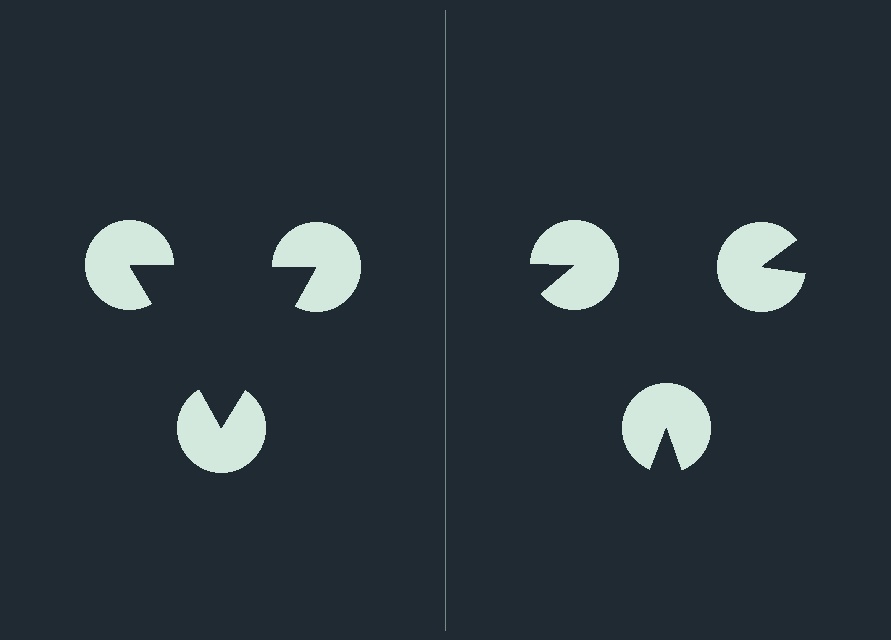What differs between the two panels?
The pac-man discs are positioned identically on both sides; only the wedge orientations differ. On the left they align to a triangle; on the right they are misaligned.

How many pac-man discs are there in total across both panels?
6 — 3 on each side.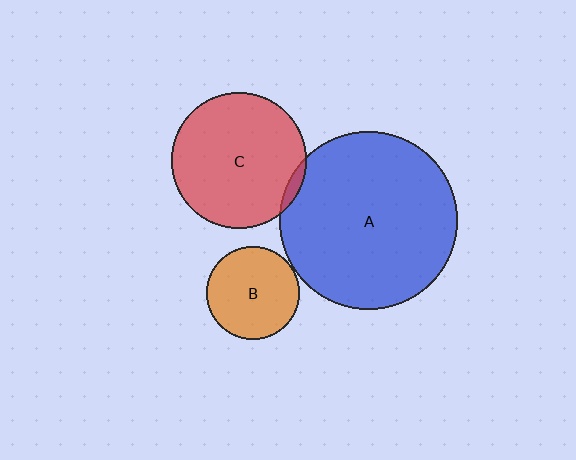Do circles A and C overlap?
Yes.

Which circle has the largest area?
Circle A (blue).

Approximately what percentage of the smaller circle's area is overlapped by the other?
Approximately 5%.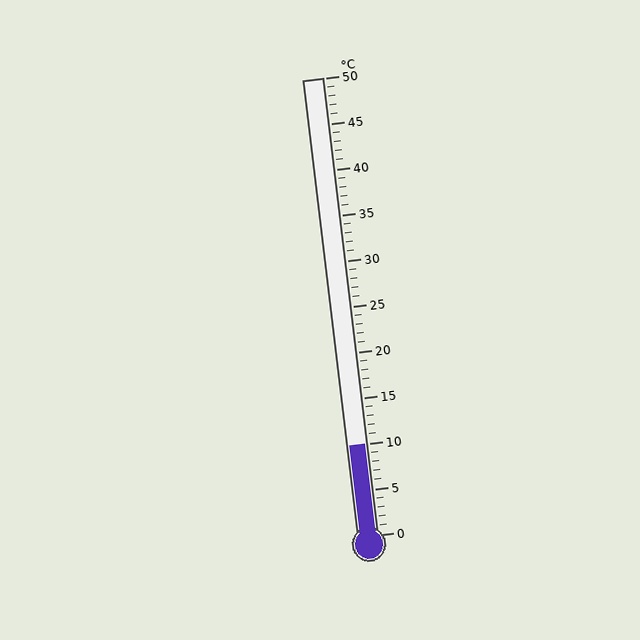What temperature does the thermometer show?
The thermometer shows approximately 10°C.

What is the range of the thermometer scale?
The thermometer scale ranges from 0°C to 50°C.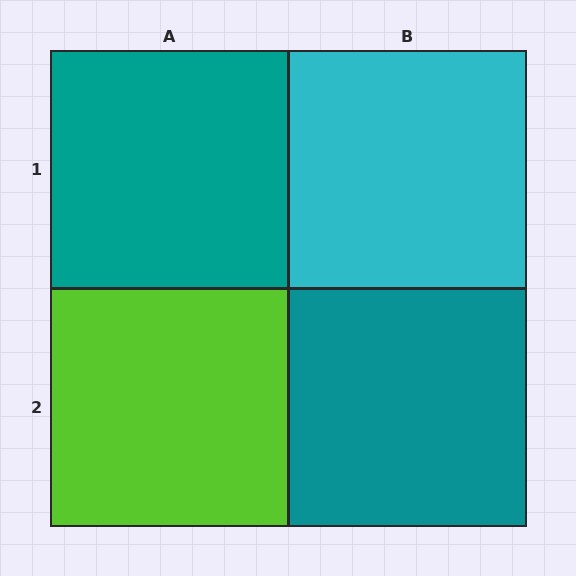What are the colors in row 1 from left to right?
Teal, cyan.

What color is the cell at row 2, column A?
Lime.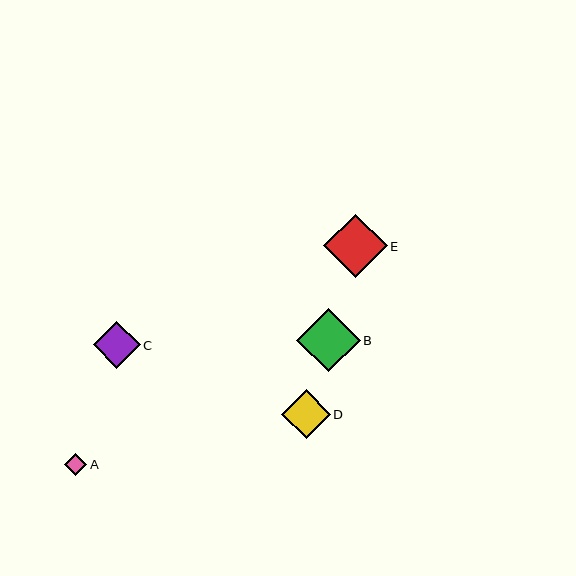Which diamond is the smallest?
Diamond A is the smallest with a size of approximately 23 pixels.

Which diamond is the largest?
Diamond B is the largest with a size of approximately 64 pixels.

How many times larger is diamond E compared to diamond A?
Diamond E is approximately 2.8 times the size of diamond A.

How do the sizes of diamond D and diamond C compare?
Diamond D and diamond C are approximately the same size.